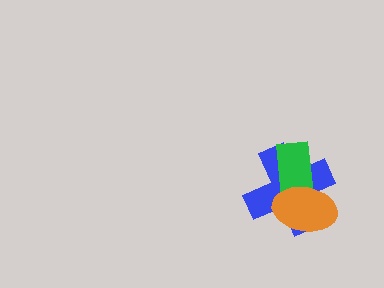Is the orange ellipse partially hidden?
No, no other shape covers it.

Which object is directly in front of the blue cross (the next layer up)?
The green rectangle is directly in front of the blue cross.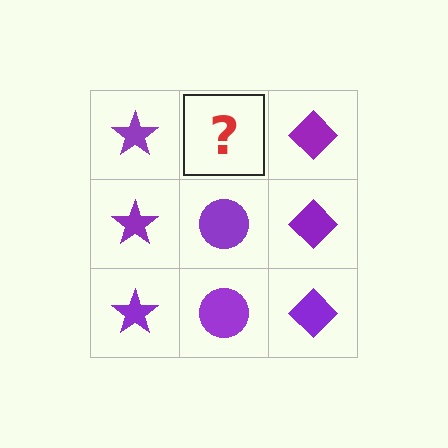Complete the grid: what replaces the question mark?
The question mark should be replaced with a purple circle.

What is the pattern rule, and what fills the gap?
The rule is that each column has a consistent shape. The gap should be filled with a purple circle.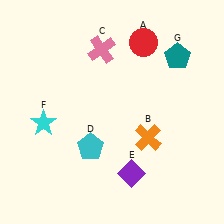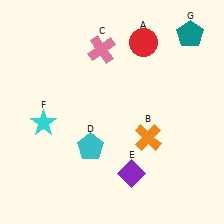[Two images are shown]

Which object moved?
The teal pentagon (G) moved up.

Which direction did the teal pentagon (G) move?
The teal pentagon (G) moved up.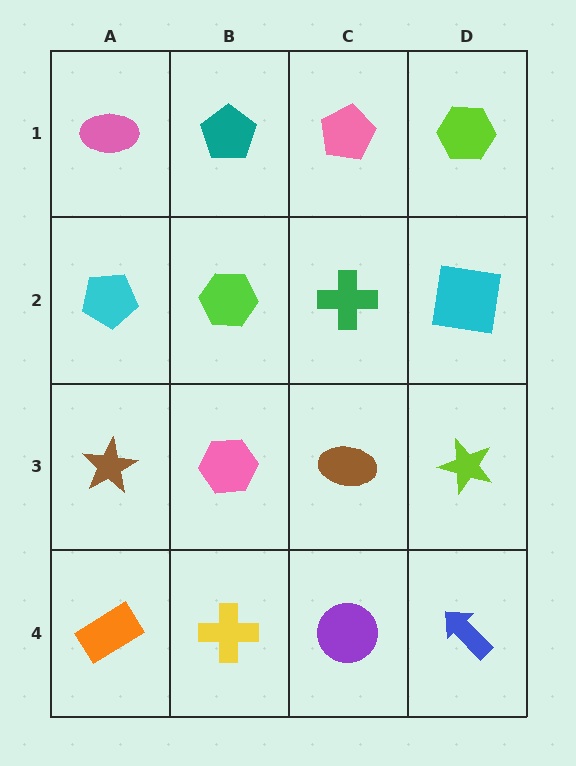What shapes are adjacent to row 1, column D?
A cyan square (row 2, column D), a pink pentagon (row 1, column C).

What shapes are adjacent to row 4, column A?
A brown star (row 3, column A), a yellow cross (row 4, column B).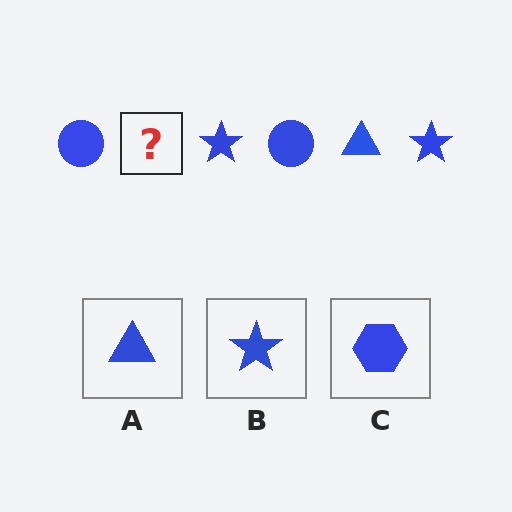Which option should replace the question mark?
Option A.